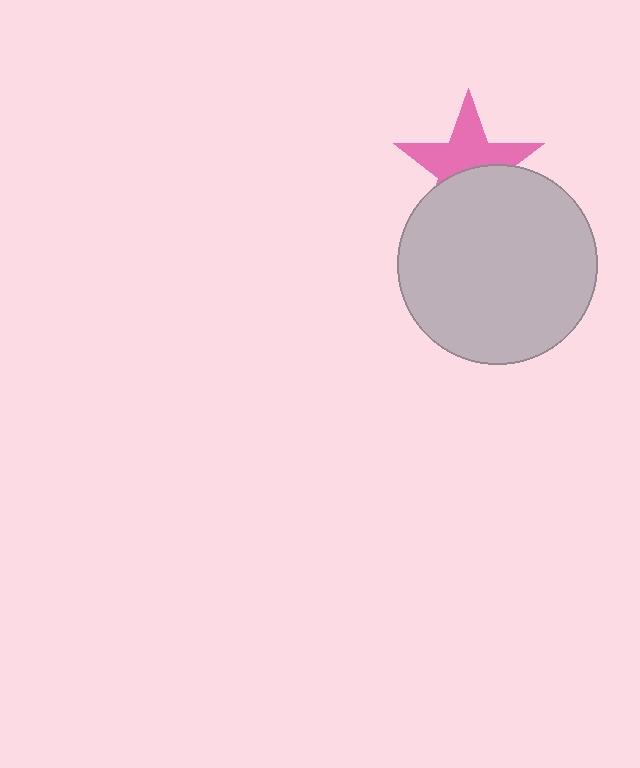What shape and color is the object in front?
The object in front is a light gray circle.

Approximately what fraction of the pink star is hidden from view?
Roughly 45% of the pink star is hidden behind the light gray circle.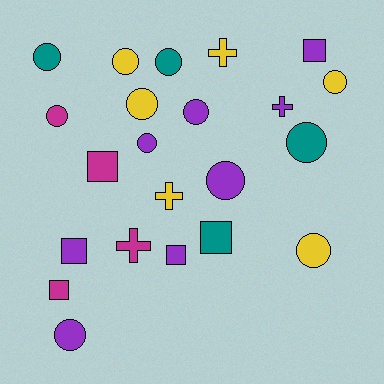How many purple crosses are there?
There is 1 purple cross.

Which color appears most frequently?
Purple, with 8 objects.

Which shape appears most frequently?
Circle, with 12 objects.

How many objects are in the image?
There are 22 objects.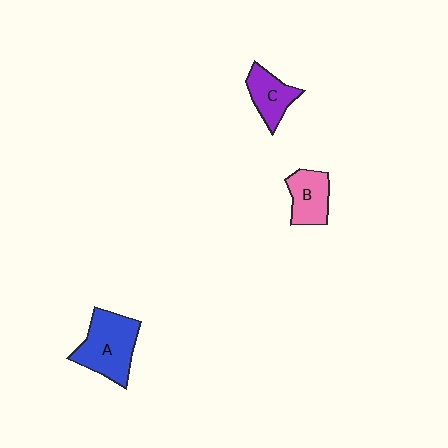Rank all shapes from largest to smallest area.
From largest to smallest: A (blue), B (pink), C (purple).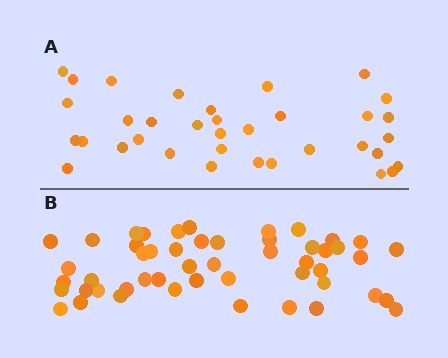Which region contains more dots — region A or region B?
Region B (the bottom region) has more dots.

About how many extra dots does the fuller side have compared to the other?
Region B has approximately 15 more dots than region A.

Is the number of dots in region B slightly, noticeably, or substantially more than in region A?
Region B has noticeably more, but not dramatically so. The ratio is roughly 1.4 to 1.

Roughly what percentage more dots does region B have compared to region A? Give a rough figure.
About 45% more.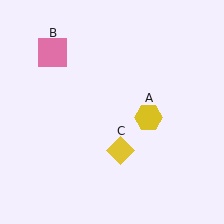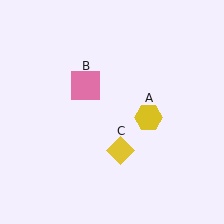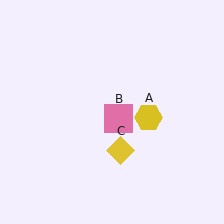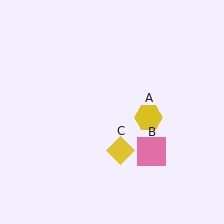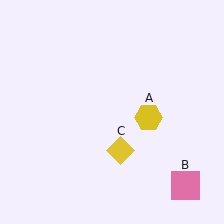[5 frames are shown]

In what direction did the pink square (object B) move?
The pink square (object B) moved down and to the right.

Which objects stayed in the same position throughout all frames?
Yellow hexagon (object A) and yellow diamond (object C) remained stationary.